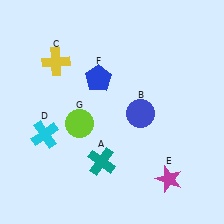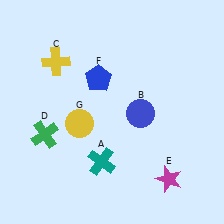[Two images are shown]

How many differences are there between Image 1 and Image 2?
There are 2 differences between the two images.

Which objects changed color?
D changed from cyan to green. G changed from lime to yellow.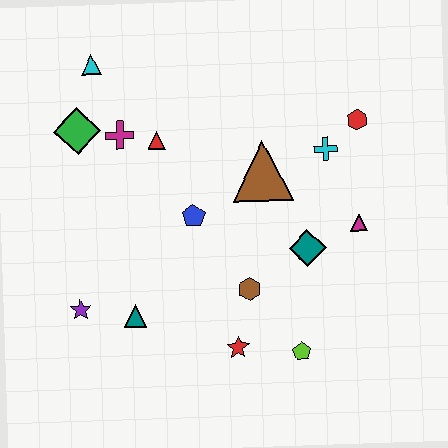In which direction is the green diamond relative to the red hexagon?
The green diamond is to the left of the red hexagon.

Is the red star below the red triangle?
Yes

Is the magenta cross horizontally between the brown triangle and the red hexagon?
No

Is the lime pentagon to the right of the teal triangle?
Yes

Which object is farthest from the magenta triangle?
The cyan triangle is farthest from the magenta triangle.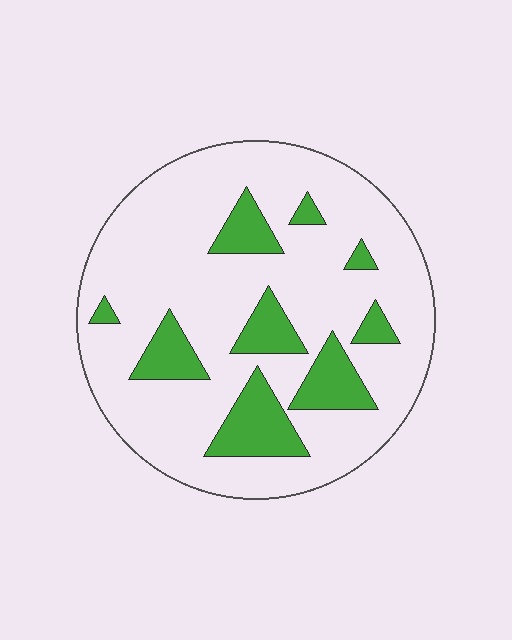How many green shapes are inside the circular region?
9.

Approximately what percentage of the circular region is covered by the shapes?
Approximately 20%.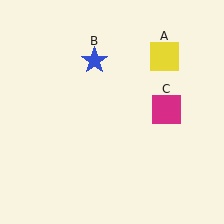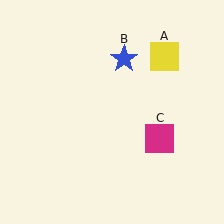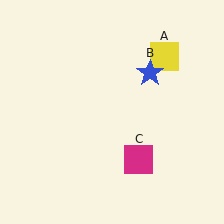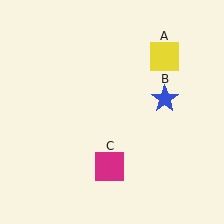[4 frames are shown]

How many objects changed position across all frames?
2 objects changed position: blue star (object B), magenta square (object C).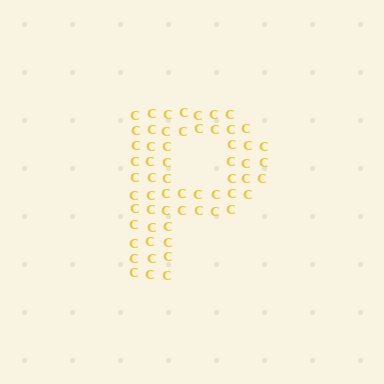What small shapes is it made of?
It is made of small letter C's.